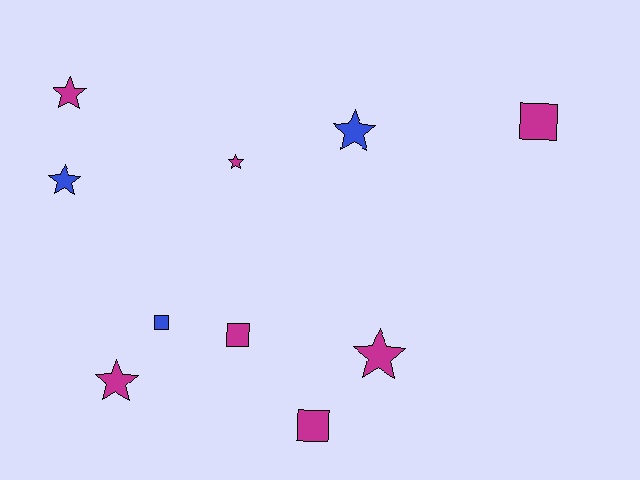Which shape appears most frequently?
Star, with 6 objects.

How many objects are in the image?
There are 10 objects.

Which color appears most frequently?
Magenta, with 7 objects.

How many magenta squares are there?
There are 3 magenta squares.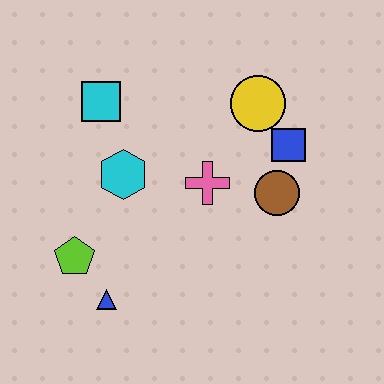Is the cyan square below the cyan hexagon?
No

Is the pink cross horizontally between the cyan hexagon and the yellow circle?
Yes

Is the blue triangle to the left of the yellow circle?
Yes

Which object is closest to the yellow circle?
The blue square is closest to the yellow circle.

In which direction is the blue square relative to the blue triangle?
The blue square is to the right of the blue triangle.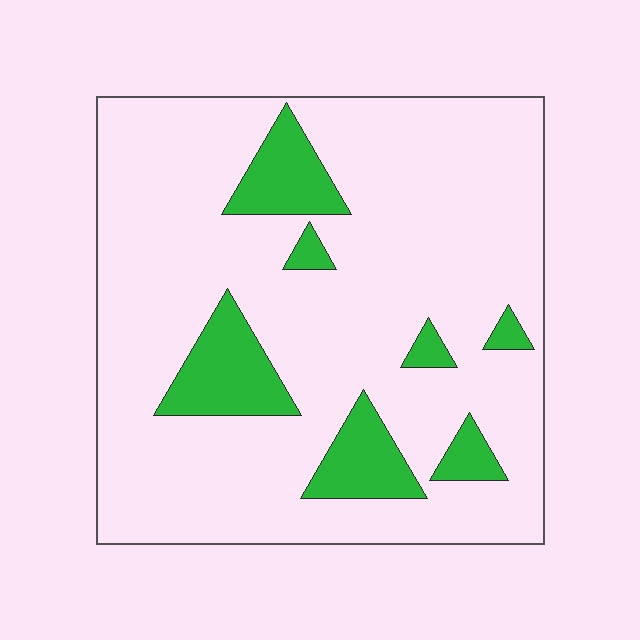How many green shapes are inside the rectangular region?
7.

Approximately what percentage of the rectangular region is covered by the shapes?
Approximately 15%.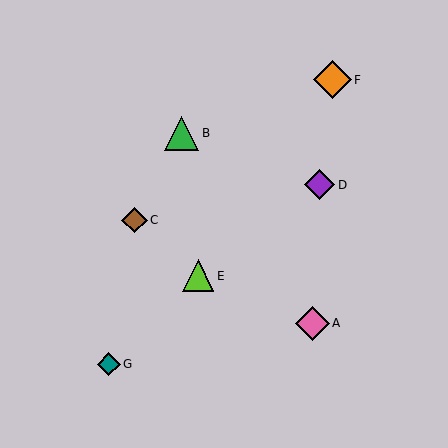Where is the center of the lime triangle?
The center of the lime triangle is at (198, 276).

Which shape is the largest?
The orange diamond (labeled F) is the largest.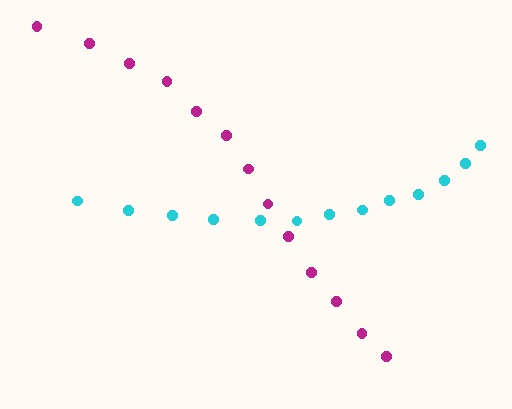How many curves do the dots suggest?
There are 2 distinct paths.